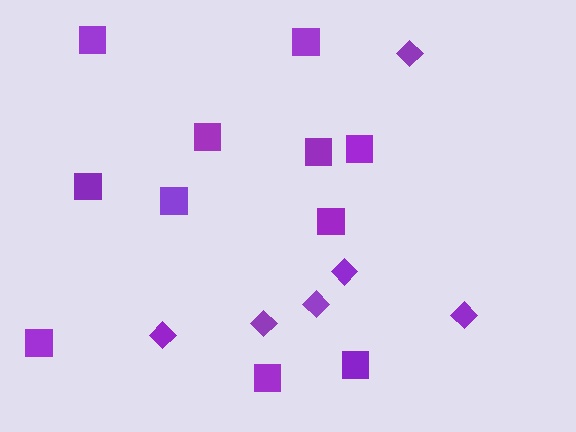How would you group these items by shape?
There are 2 groups: one group of squares (11) and one group of diamonds (6).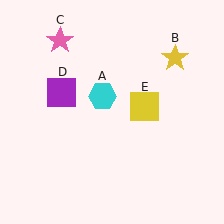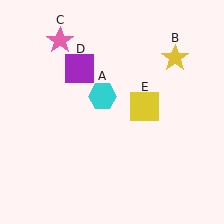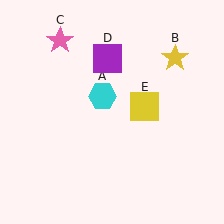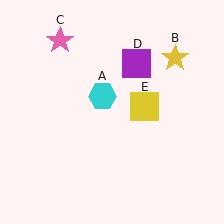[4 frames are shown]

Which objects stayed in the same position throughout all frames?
Cyan hexagon (object A) and yellow star (object B) and pink star (object C) and yellow square (object E) remained stationary.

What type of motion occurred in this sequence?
The purple square (object D) rotated clockwise around the center of the scene.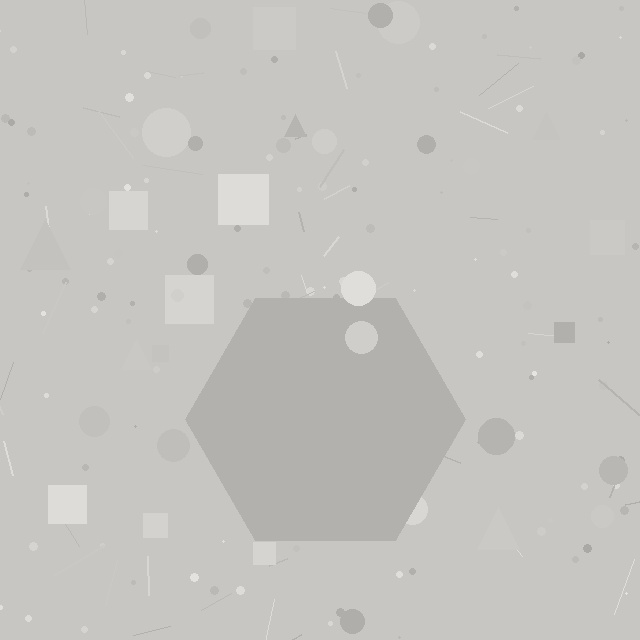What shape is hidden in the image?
A hexagon is hidden in the image.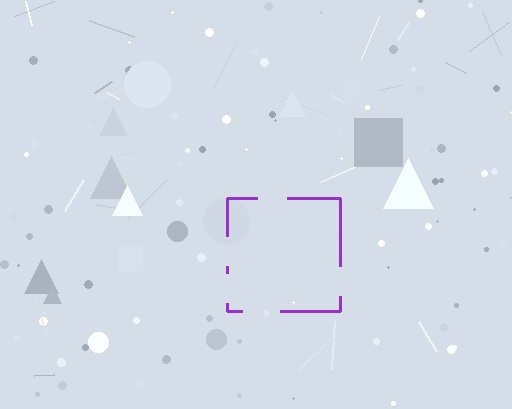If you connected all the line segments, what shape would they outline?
They would outline a square.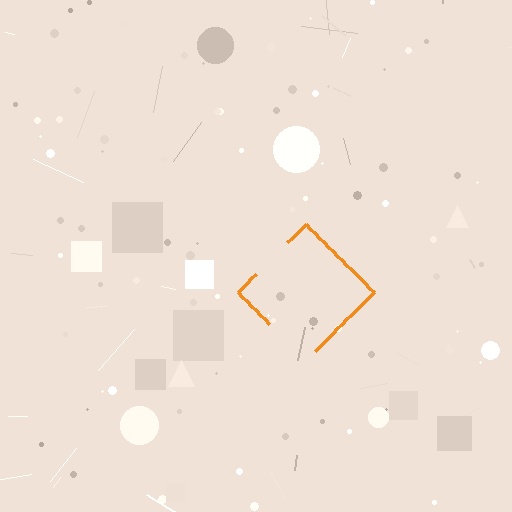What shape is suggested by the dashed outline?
The dashed outline suggests a diamond.